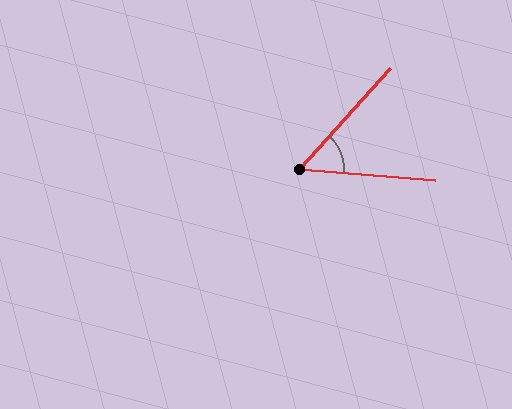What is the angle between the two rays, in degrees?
Approximately 53 degrees.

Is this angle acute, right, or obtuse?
It is acute.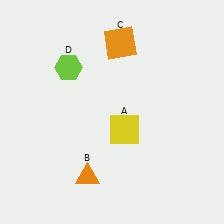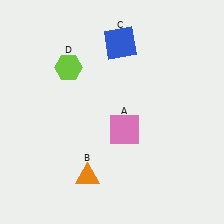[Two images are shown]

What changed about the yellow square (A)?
In Image 1, A is yellow. In Image 2, it changed to pink.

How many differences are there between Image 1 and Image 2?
There are 2 differences between the two images.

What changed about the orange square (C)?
In Image 1, C is orange. In Image 2, it changed to blue.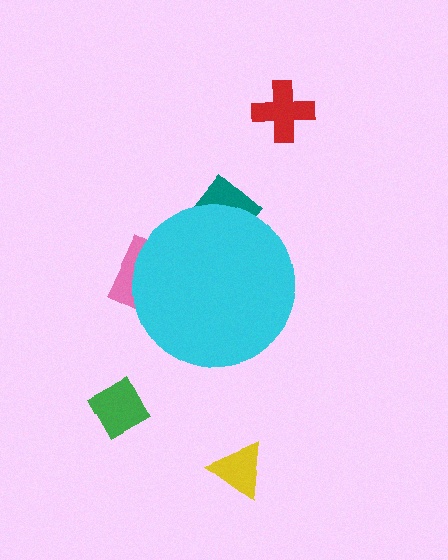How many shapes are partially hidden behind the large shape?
2 shapes are partially hidden.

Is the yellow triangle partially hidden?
No, the yellow triangle is fully visible.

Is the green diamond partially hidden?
No, the green diamond is fully visible.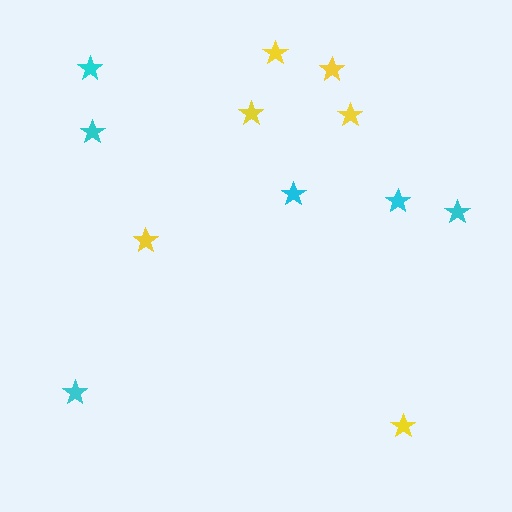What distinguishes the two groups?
There are 2 groups: one group of yellow stars (6) and one group of cyan stars (6).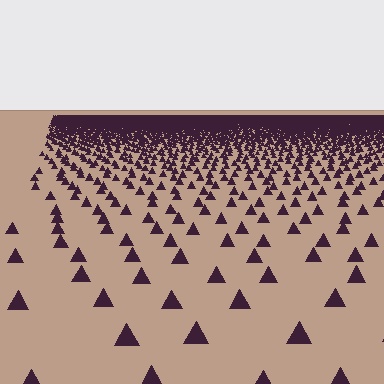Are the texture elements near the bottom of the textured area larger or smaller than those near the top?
Larger. Near the bottom, elements are closer to the viewer and appear at a bigger on-screen size.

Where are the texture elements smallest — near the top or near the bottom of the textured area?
Near the top.